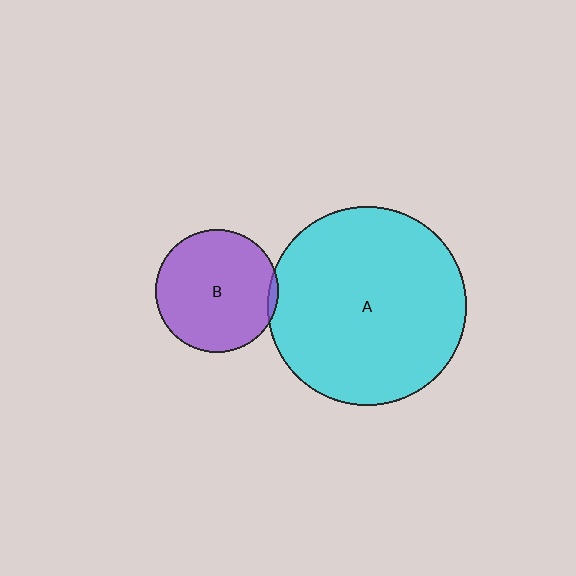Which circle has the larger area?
Circle A (cyan).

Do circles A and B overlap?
Yes.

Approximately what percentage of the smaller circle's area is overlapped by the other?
Approximately 5%.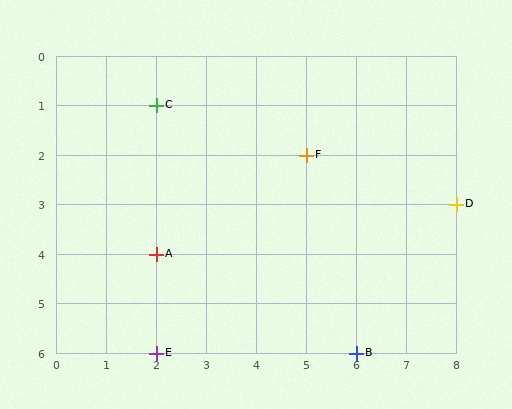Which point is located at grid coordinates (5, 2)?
Point F is at (5, 2).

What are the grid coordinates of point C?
Point C is at grid coordinates (2, 1).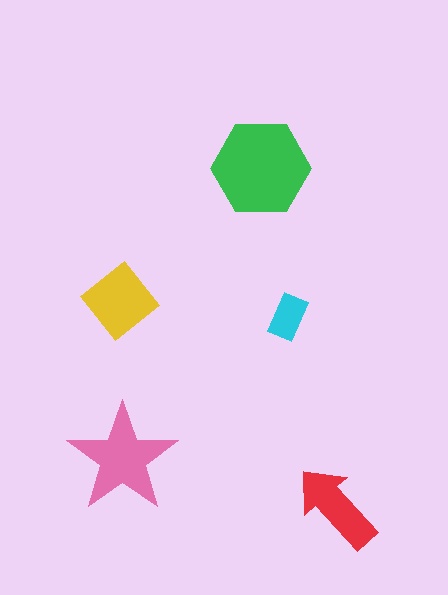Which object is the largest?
The green hexagon.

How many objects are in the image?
There are 5 objects in the image.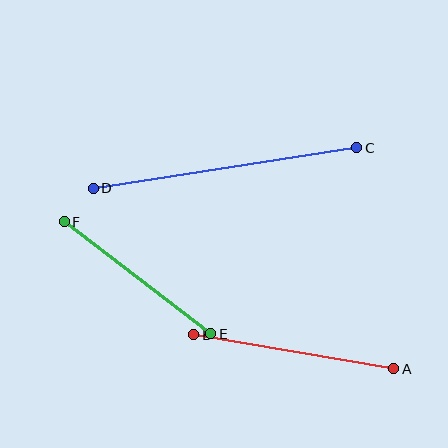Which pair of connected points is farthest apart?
Points C and D are farthest apart.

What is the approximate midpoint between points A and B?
The midpoint is at approximately (294, 352) pixels.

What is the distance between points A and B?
The distance is approximately 203 pixels.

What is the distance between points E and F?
The distance is approximately 184 pixels.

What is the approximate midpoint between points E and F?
The midpoint is at approximately (137, 278) pixels.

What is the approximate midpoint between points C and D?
The midpoint is at approximately (225, 168) pixels.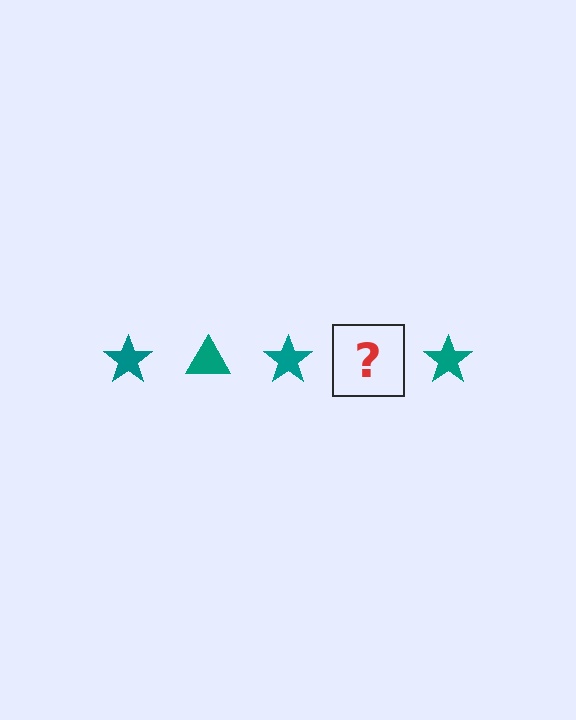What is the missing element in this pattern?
The missing element is a teal triangle.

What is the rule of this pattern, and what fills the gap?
The rule is that the pattern cycles through star, triangle shapes in teal. The gap should be filled with a teal triangle.